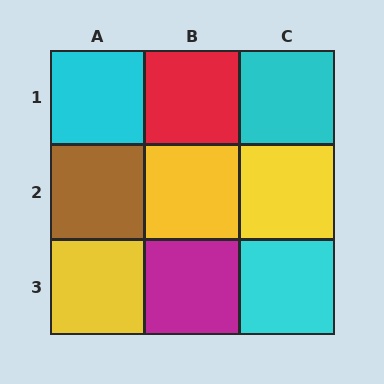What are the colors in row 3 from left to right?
Yellow, magenta, cyan.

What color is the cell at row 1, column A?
Cyan.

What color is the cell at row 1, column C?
Cyan.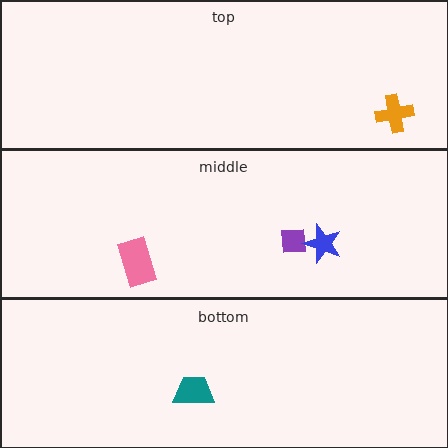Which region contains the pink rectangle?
The middle region.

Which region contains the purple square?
The middle region.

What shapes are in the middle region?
The pink rectangle, the purple square, the blue star.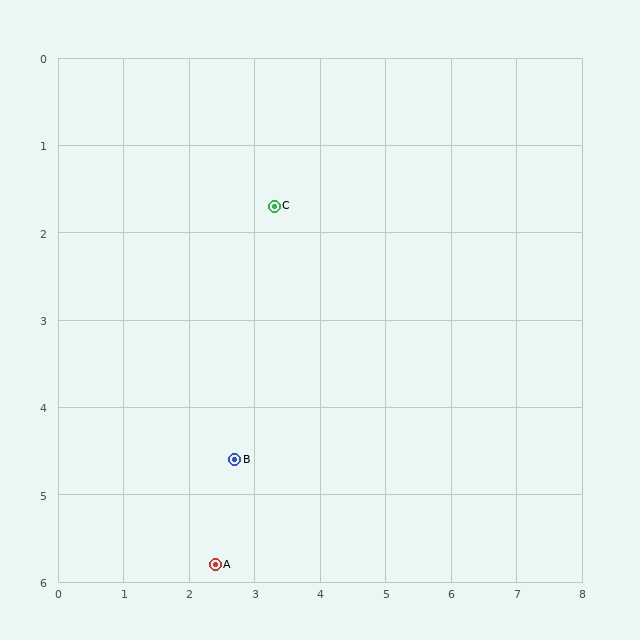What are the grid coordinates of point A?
Point A is at approximately (2.4, 5.8).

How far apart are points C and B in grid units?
Points C and B are about 3.0 grid units apart.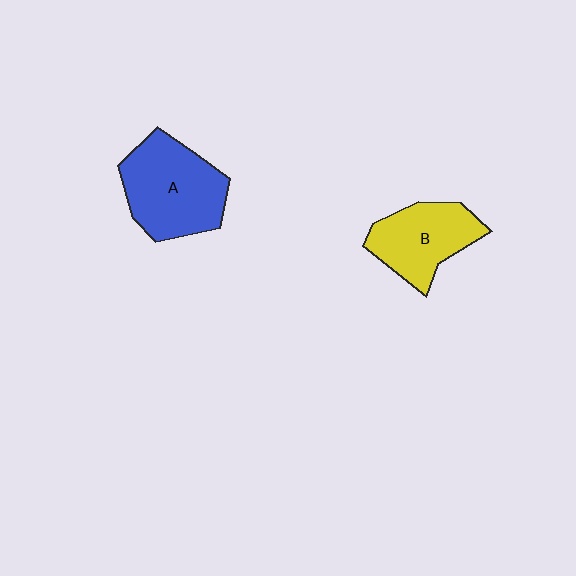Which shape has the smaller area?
Shape B (yellow).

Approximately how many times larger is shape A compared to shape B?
Approximately 1.3 times.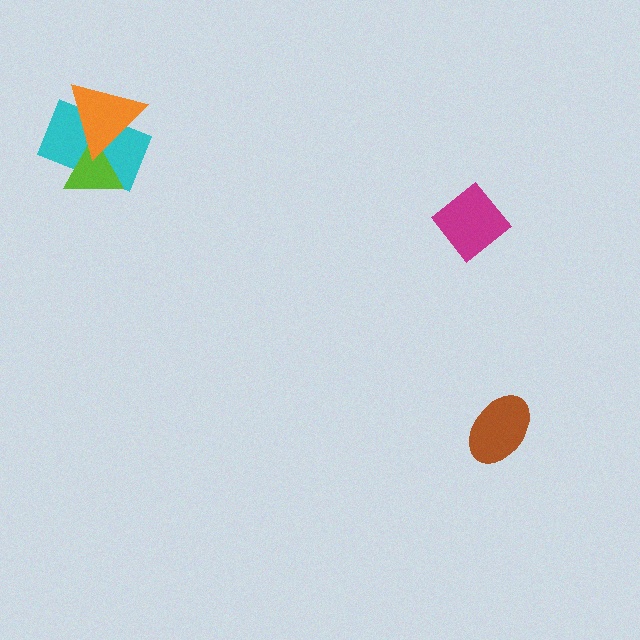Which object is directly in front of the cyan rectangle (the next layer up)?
The lime triangle is directly in front of the cyan rectangle.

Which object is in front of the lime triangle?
The orange triangle is in front of the lime triangle.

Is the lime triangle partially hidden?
Yes, it is partially covered by another shape.